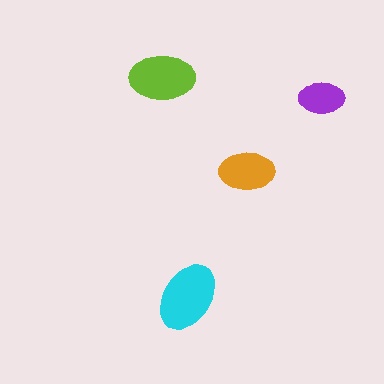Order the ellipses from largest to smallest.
the cyan one, the lime one, the orange one, the purple one.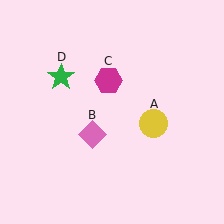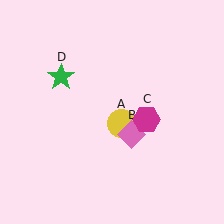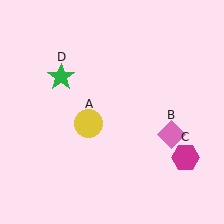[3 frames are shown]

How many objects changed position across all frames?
3 objects changed position: yellow circle (object A), pink diamond (object B), magenta hexagon (object C).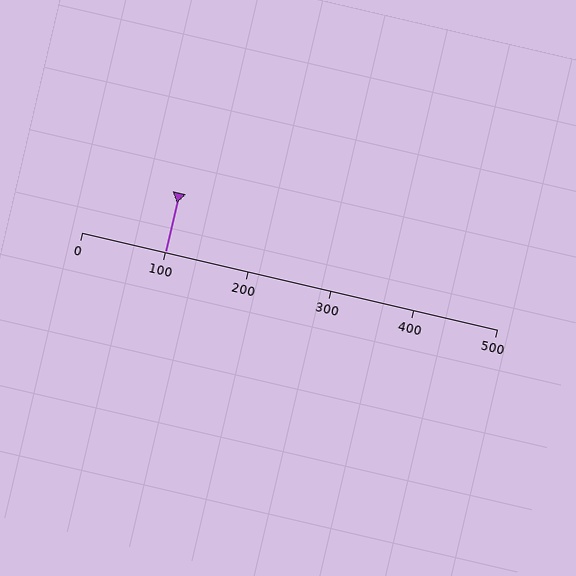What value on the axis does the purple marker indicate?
The marker indicates approximately 100.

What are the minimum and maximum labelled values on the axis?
The axis runs from 0 to 500.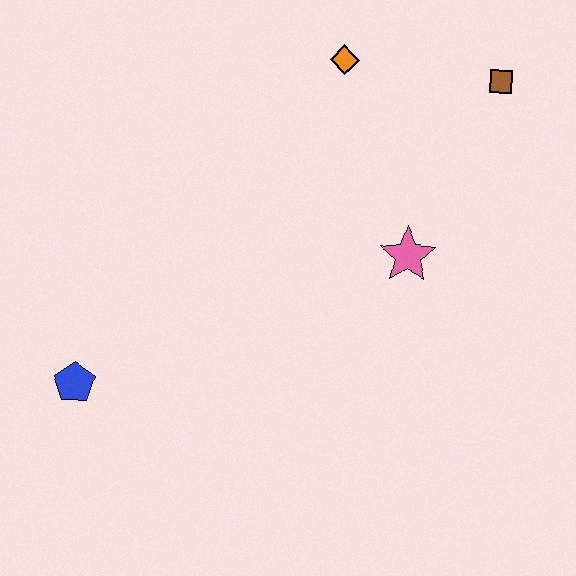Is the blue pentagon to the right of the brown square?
No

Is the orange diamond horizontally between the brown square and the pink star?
No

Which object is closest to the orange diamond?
The brown square is closest to the orange diamond.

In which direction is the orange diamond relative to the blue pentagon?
The orange diamond is above the blue pentagon.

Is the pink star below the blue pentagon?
No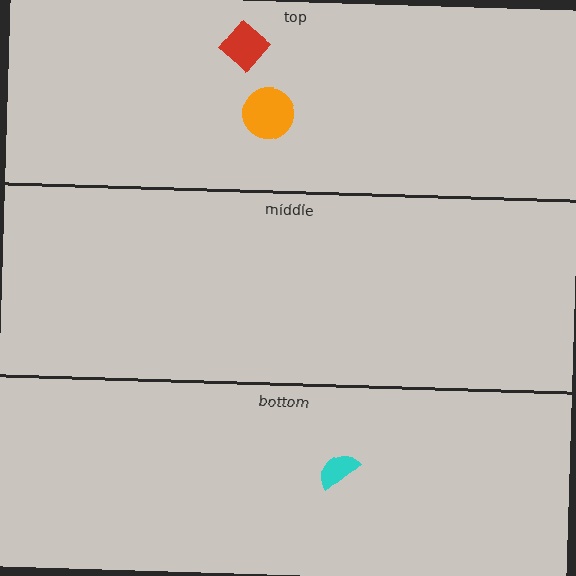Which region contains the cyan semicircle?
The bottom region.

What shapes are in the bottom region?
The cyan semicircle.